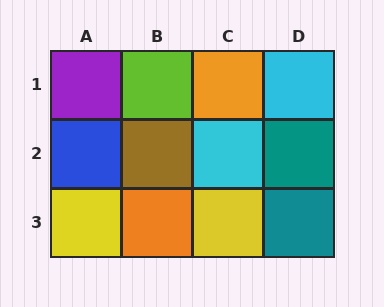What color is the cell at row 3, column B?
Orange.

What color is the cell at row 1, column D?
Cyan.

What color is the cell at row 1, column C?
Orange.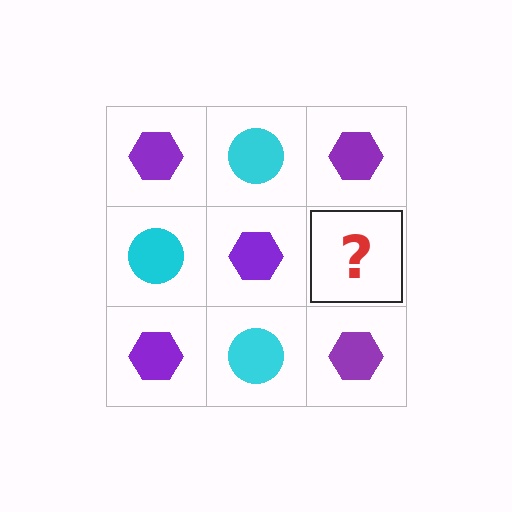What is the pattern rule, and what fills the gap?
The rule is that it alternates purple hexagon and cyan circle in a checkerboard pattern. The gap should be filled with a cyan circle.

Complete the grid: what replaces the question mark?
The question mark should be replaced with a cyan circle.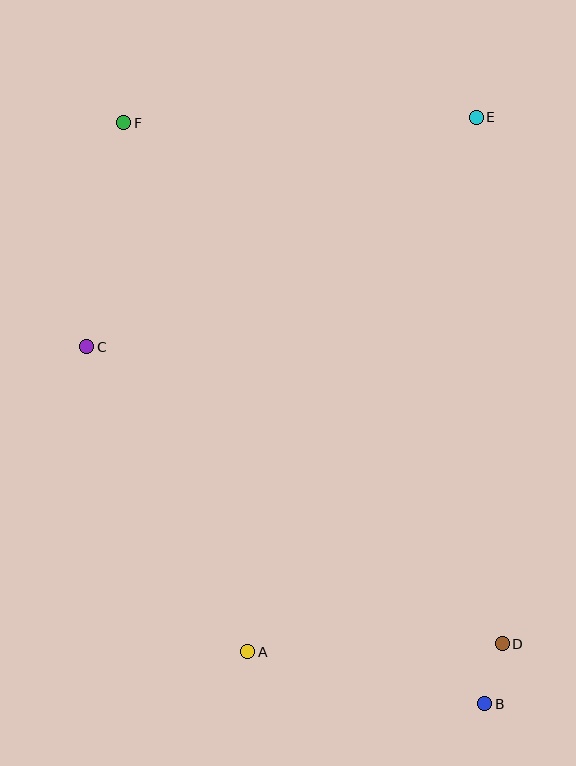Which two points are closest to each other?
Points B and D are closest to each other.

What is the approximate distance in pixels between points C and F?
The distance between C and F is approximately 227 pixels.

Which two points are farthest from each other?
Points B and F are farthest from each other.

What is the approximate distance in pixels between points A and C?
The distance between A and C is approximately 345 pixels.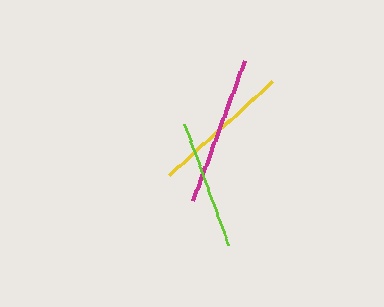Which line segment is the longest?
The magenta line is the longest at approximately 150 pixels.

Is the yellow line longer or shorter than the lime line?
The yellow line is longer than the lime line.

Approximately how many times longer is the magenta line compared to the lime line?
The magenta line is approximately 1.2 times the length of the lime line.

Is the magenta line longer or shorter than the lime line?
The magenta line is longer than the lime line.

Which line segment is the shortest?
The lime line is the shortest at approximately 129 pixels.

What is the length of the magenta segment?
The magenta segment is approximately 150 pixels long.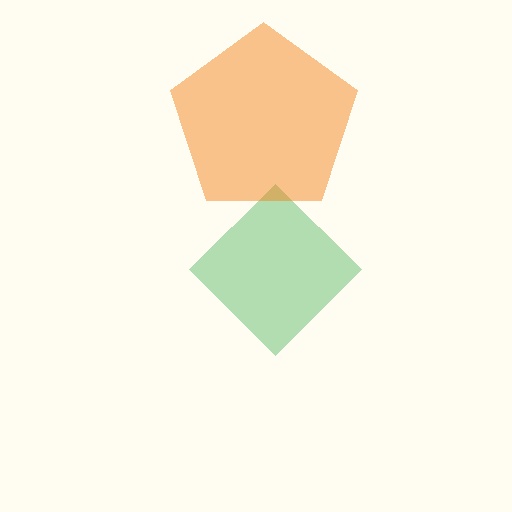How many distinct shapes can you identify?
There are 2 distinct shapes: a green diamond, an orange pentagon.